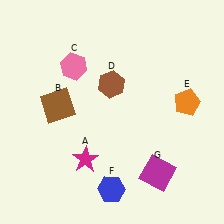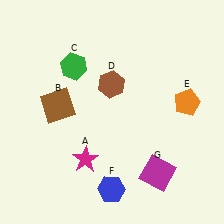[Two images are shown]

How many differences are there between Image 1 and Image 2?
There is 1 difference between the two images.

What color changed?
The hexagon (C) changed from pink in Image 1 to green in Image 2.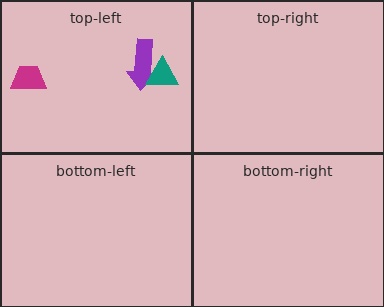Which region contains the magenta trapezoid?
The top-left region.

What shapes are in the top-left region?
The purple arrow, the teal triangle, the magenta trapezoid.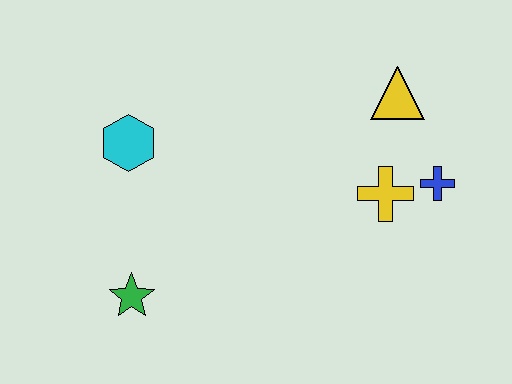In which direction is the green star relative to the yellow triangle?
The green star is to the left of the yellow triangle.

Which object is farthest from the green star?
The yellow triangle is farthest from the green star.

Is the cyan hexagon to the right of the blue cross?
No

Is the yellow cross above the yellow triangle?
No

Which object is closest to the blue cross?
The yellow cross is closest to the blue cross.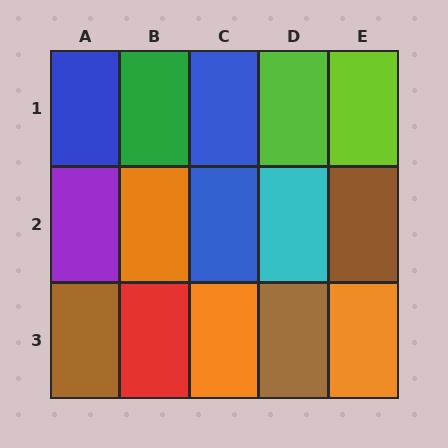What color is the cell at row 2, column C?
Blue.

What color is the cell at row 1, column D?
Lime.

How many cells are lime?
2 cells are lime.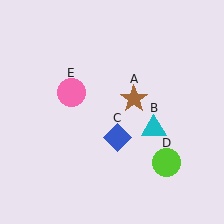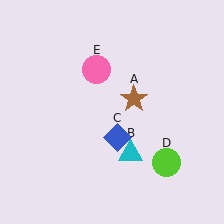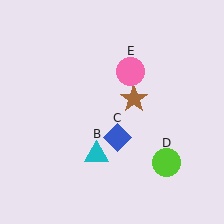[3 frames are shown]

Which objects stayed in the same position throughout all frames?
Brown star (object A) and blue diamond (object C) and lime circle (object D) remained stationary.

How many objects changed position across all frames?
2 objects changed position: cyan triangle (object B), pink circle (object E).